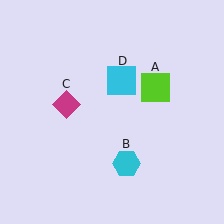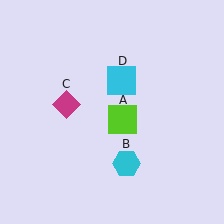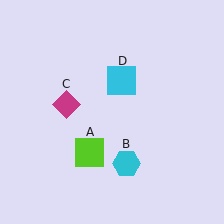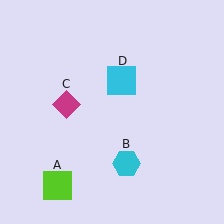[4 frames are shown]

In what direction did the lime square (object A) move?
The lime square (object A) moved down and to the left.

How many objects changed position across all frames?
1 object changed position: lime square (object A).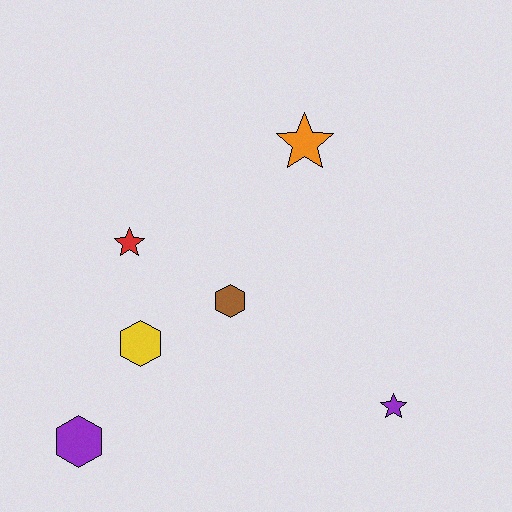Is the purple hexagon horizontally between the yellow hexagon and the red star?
No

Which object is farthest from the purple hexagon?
The orange star is farthest from the purple hexagon.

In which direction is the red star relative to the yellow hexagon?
The red star is above the yellow hexagon.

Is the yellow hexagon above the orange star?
No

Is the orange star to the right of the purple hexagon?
Yes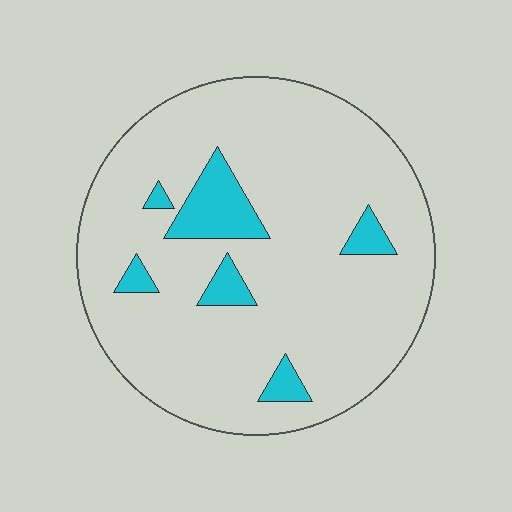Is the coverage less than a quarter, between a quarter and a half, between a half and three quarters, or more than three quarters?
Less than a quarter.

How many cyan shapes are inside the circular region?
6.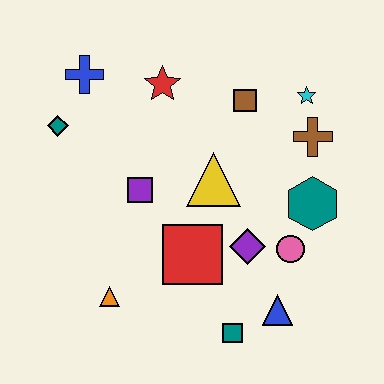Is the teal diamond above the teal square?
Yes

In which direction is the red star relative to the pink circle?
The red star is above the pink circle.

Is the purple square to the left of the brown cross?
Yes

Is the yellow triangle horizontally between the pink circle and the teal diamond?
Yes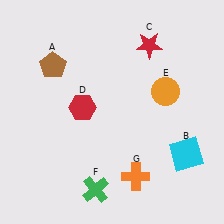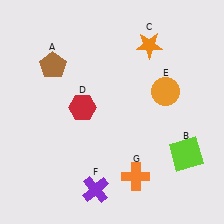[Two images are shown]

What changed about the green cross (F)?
In Image 1, F is green. In Image 2, it changed to purple.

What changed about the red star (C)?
In Image 1, C is red. In Image 2, it changed to orange.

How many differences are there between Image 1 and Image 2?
There are 3 differences between the two images.